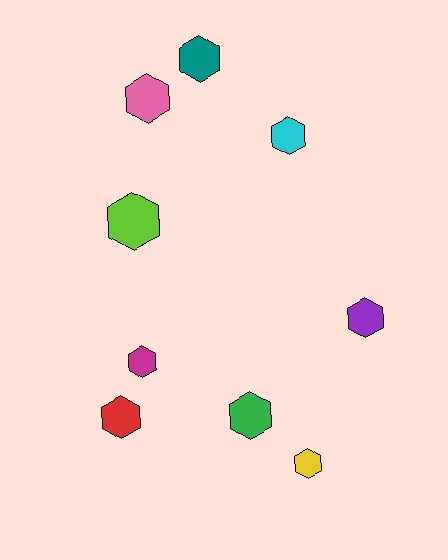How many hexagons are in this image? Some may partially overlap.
There are 9 hexagons.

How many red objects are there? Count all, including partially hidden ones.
There is 1 red object.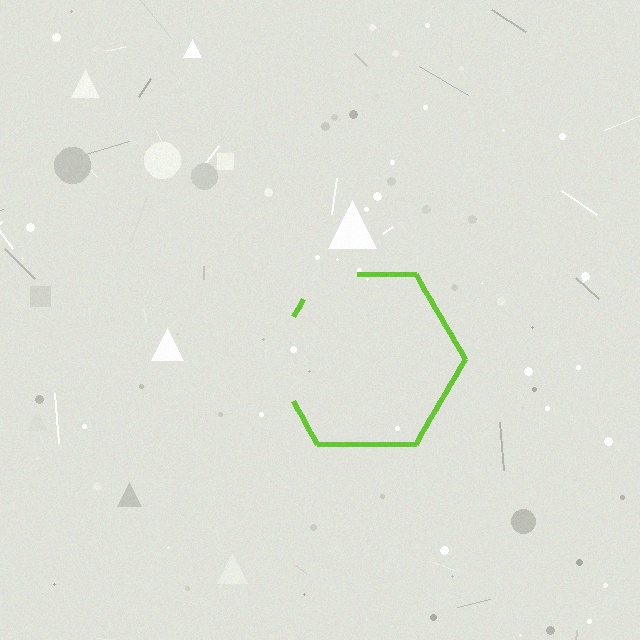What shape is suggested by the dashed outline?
The dashed outline suggests a hexagon.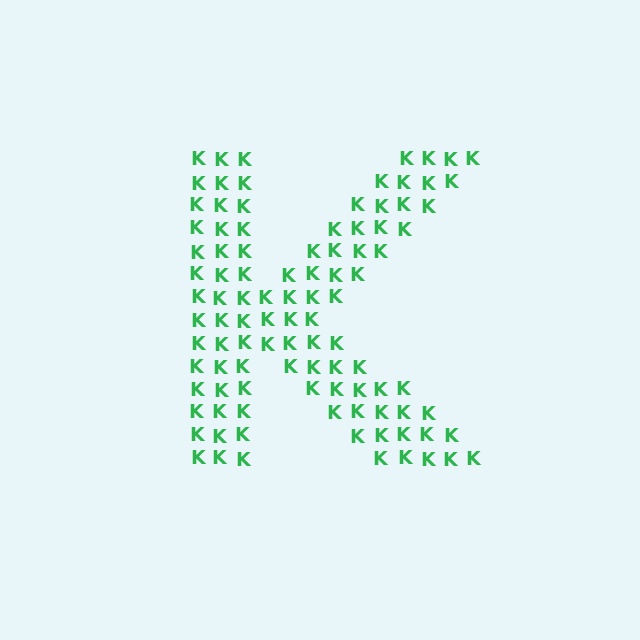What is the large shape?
The large shape is the letter K.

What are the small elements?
The small elements are letter K's.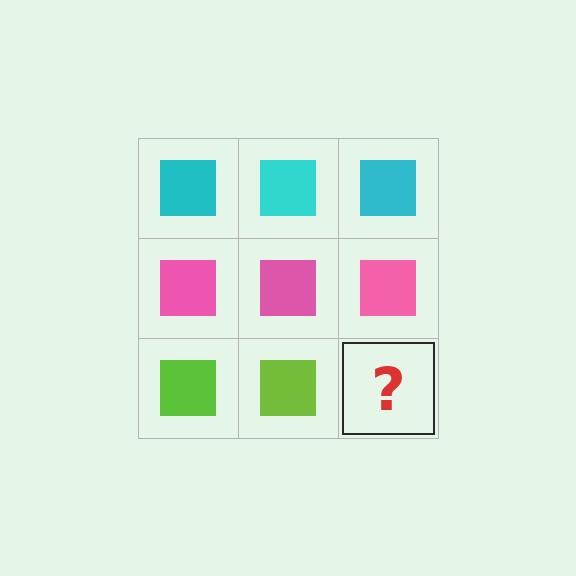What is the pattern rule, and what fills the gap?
The rule is that each row has a consistent color. The gap should be filled with a lime square.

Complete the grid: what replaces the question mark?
The question mark should be replaced with a lime square.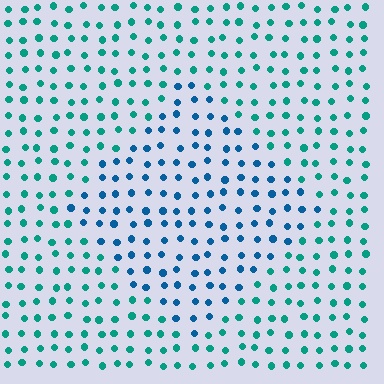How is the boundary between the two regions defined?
The boundary is defined purely by a slight shift in hue (about 35 degrees). Spacing, size, and orientation are identical on both sides.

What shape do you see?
I see a diamond.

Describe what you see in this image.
The image is filled with small teal elements in a uniform arrangement. A diamond-shaped region is visible where the elements are tinted to a slightly different hue, forming a subtle color boundary.